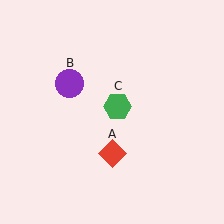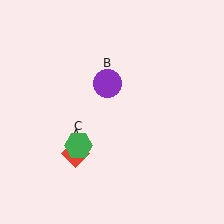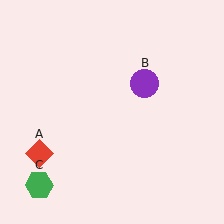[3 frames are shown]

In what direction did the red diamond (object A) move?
The red diamond (object A) moved left.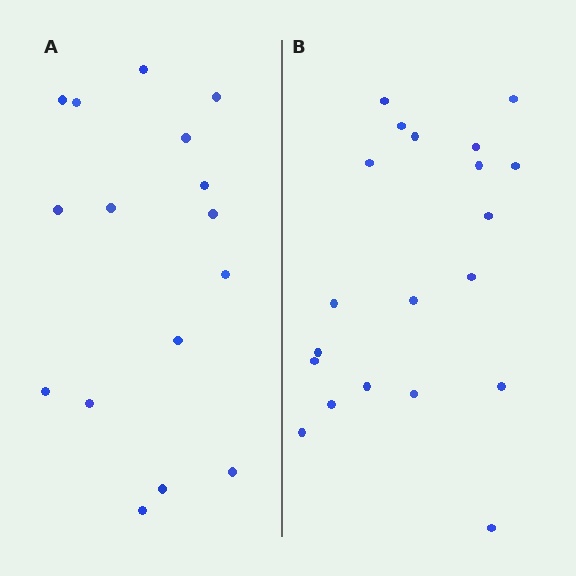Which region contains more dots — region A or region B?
Region B (the right region) has more dots.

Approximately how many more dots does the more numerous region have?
Region B has about 4 more dots than region A.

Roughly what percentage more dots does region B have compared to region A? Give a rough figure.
About 25% more.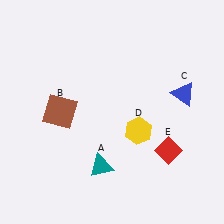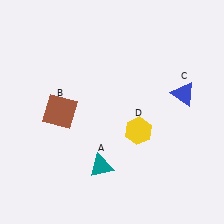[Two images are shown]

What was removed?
The red diamond (E) was removed in Image 2.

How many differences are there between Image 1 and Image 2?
There is 1 difference between the two images.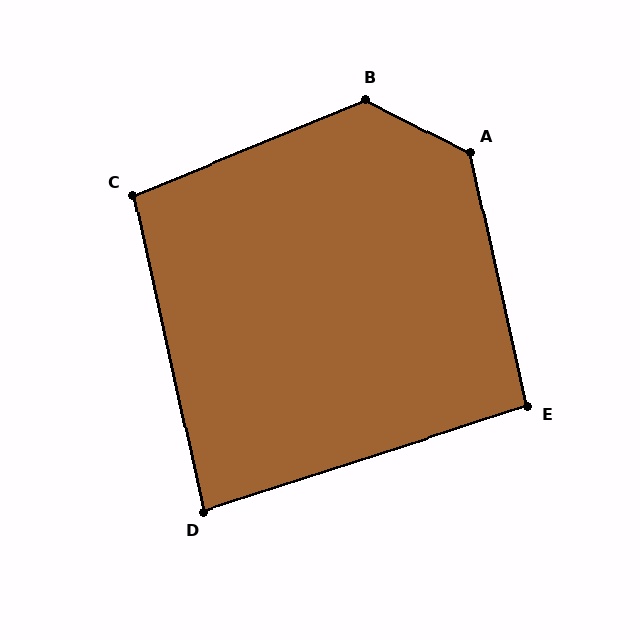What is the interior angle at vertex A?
Approximately 130 degrees (obtuse).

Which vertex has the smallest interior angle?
D, at approximately 84 degrees.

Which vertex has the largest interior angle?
B, at approximately 131 degrees.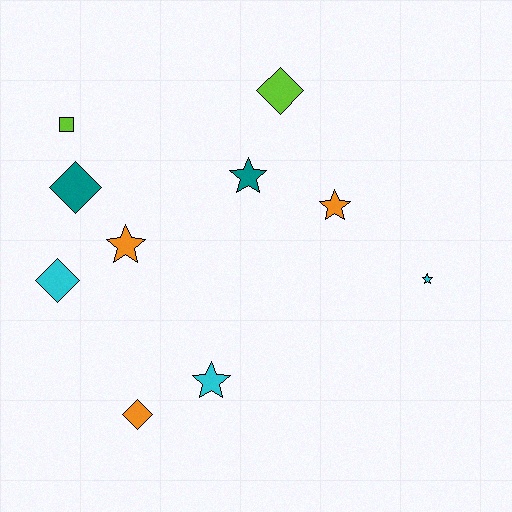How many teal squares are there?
There are no teal squares.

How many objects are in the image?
There are 10 objects.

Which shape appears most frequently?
Star, with 5 objects.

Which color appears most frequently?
Cyan, with 3 objects.